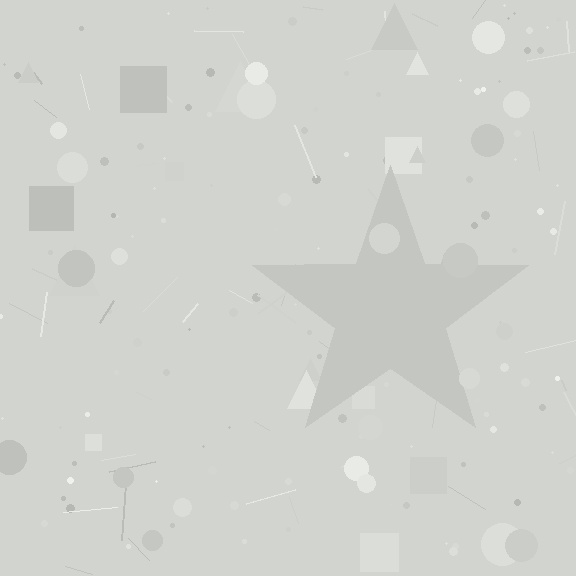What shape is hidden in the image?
A star is hidden in the image.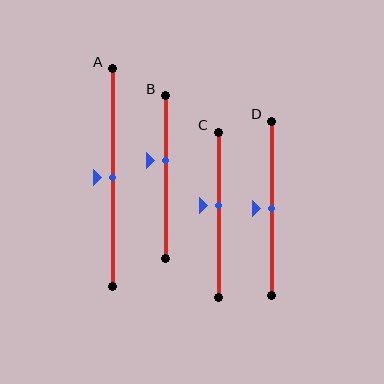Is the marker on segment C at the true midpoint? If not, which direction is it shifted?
No, the marker on segment C is shifted upward by about 6% of the segment length.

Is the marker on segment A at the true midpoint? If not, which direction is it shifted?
Yes, the marker on segment A is at the true midpoint.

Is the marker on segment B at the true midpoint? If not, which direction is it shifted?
No, the marker on segment B is shifted upward by about 10% of the segment length.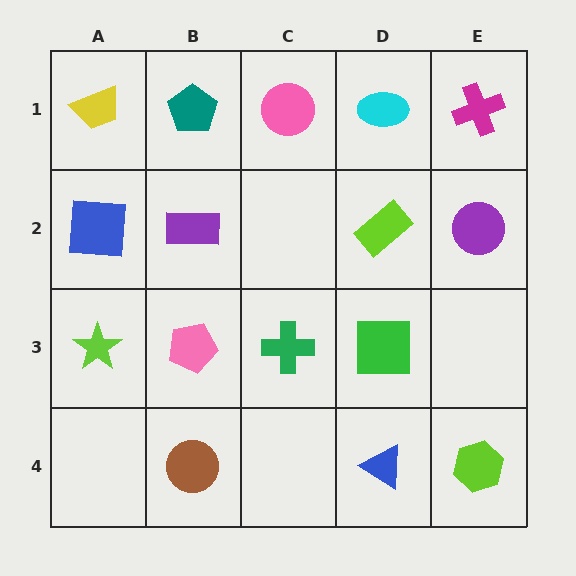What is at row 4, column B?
A brown circle.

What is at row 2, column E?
A purple circle.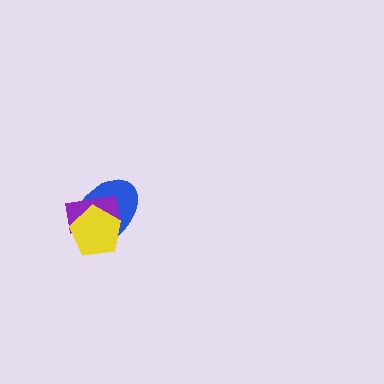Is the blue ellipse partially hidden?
Yes, it is partially covered by another shape.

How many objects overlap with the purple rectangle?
2 objects overlap with the purple rectangle.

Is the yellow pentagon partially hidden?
No, no other shape covers it.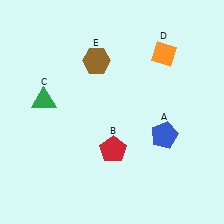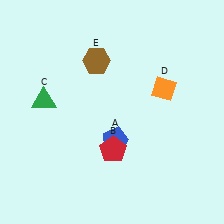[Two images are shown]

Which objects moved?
The objects that moved are: the blue pentagon (A), the orange diamond (D).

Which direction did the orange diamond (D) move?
The orange diamond (D) moved down.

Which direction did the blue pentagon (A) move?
The blue pentagon (A) moved left.